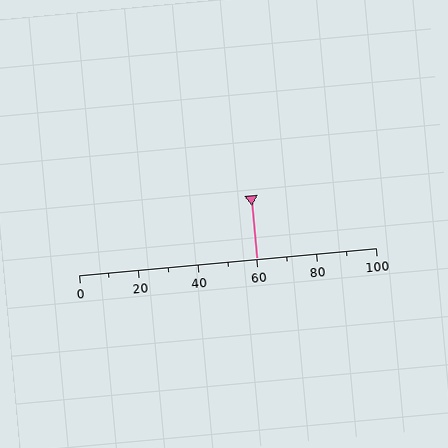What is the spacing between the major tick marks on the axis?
The major ticks are spaced 20 apart.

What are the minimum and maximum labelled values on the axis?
The axis runs from 0 to 100.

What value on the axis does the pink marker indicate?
The marker indicates approximately 60.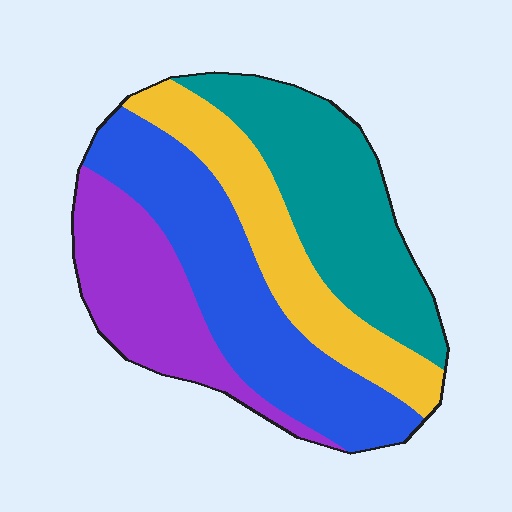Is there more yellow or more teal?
Teal.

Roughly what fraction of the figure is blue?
Blue covers around 30% of the figure.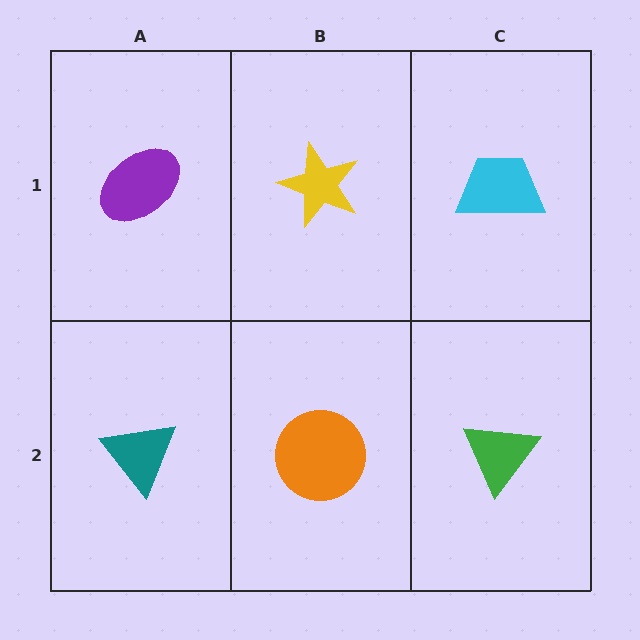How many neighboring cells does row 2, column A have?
2.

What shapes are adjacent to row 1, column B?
An orange circle (row 2, column B), a purple ellipse (row 1, column A), a cyan trapezoid (row 1, column C).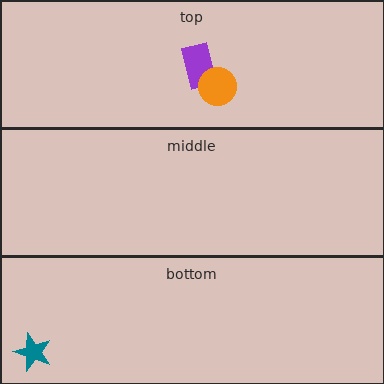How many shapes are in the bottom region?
1.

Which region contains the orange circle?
The top region.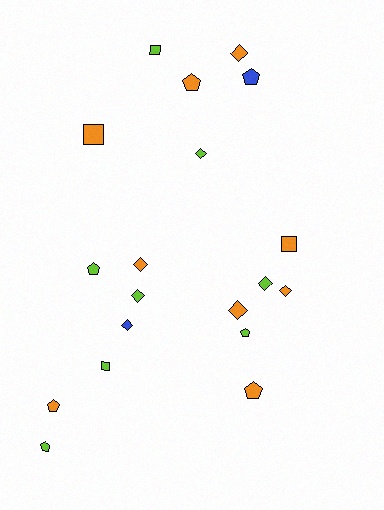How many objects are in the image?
There are 19 objects.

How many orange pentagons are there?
There are 3 orange pentagons.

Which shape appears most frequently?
Diamond, with 8 objects.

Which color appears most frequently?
Orange, with 9 objects.